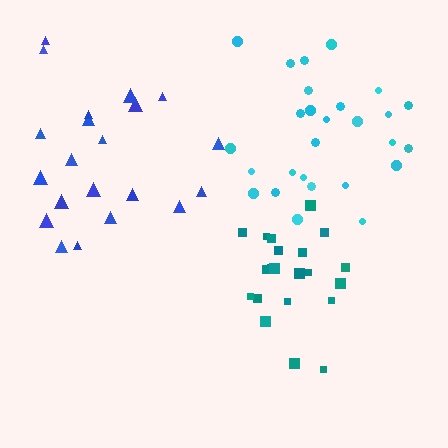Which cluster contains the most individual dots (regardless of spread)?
Cyan (27).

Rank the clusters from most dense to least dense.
teal, blue, cyan.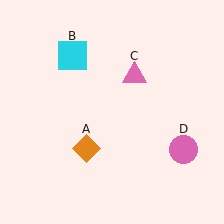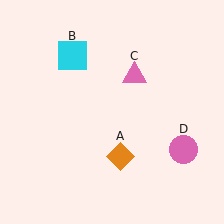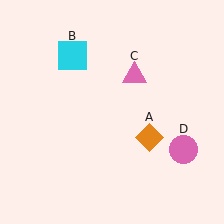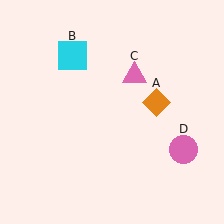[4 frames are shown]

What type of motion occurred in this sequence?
The orange diamond (object A) rotated counterclockwise around the center of the scene.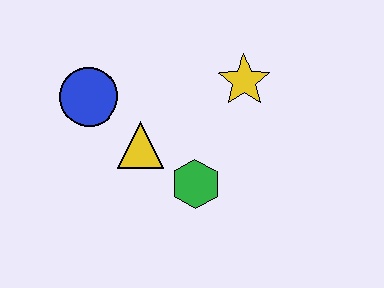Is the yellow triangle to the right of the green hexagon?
No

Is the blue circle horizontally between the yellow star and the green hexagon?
No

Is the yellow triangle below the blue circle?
Yes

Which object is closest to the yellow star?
The green hexagon is closest to the yellow star.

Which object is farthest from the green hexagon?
The blue circle is farthest from the green hexagon.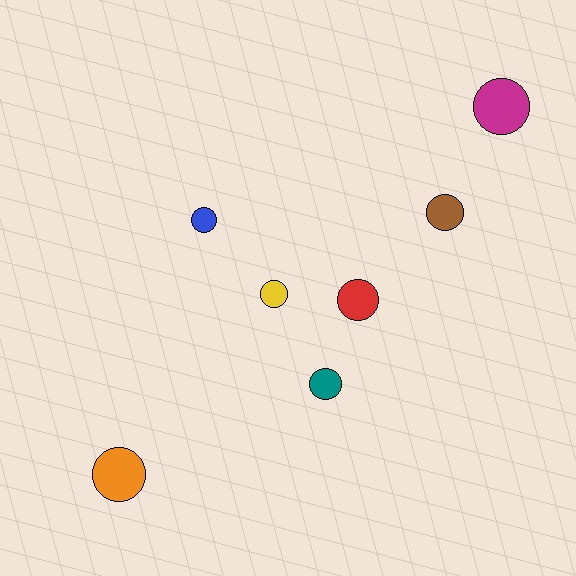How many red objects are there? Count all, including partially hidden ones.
There is 1 red object.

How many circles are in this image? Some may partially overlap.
There are 7 circles.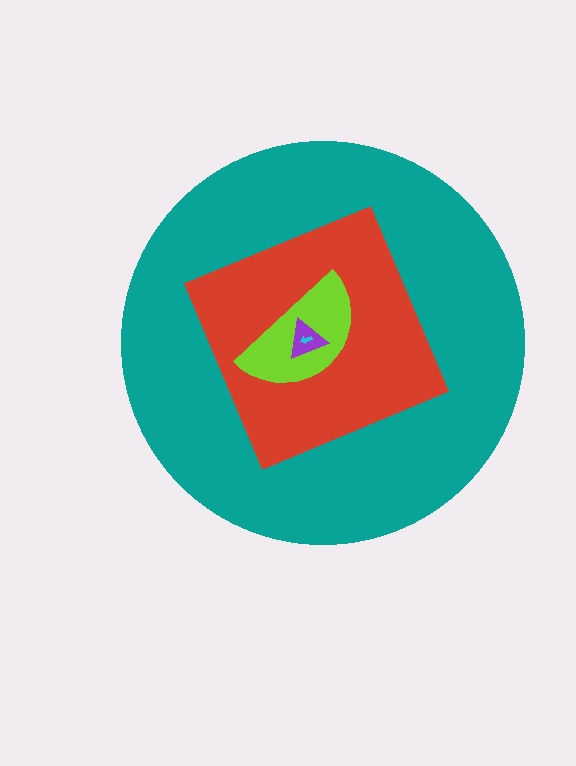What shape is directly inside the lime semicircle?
The purple triangle.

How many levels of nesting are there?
5.